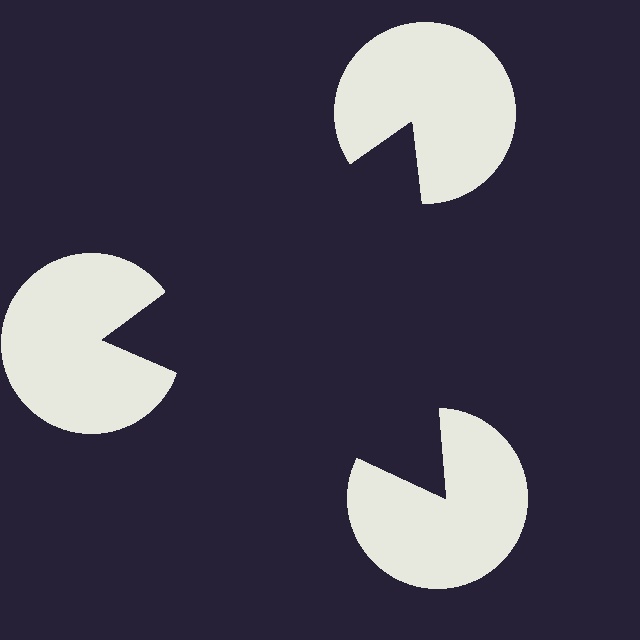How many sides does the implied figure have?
3 sides.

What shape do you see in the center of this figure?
An illusory triangle — its edges are inferred from the aligned wedge cuts in the pac-man discs, not physically drawn.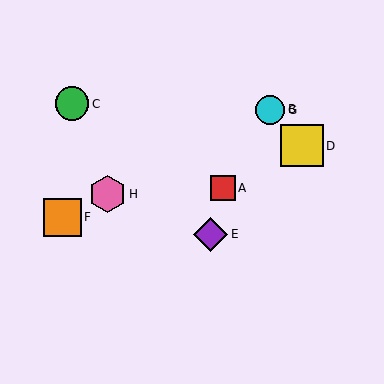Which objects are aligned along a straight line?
Objects B, F, G, H are aligned along a straight line.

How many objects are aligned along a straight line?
4 objects (B, F, G, H) are aligned along a straight line.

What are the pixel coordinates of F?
Object F is at (62, 217).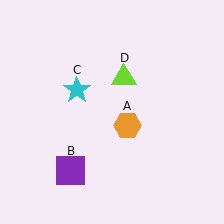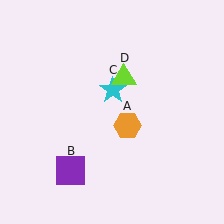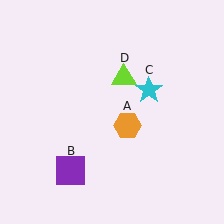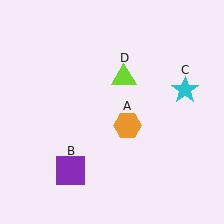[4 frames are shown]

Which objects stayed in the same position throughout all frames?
Orange hexagon (object A) and purple square (object B) and lime triangle (object D) remained stationary.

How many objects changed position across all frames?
1 object changed position: cyan star (object C).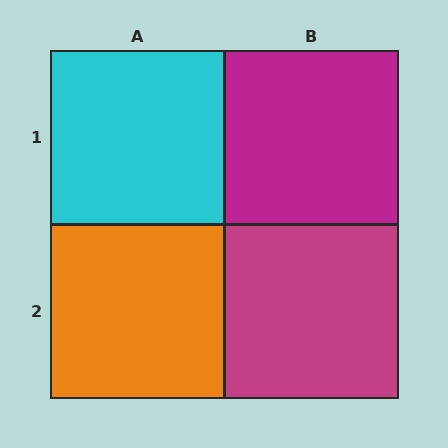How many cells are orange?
1 cell is orange.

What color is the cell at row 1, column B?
Magenta.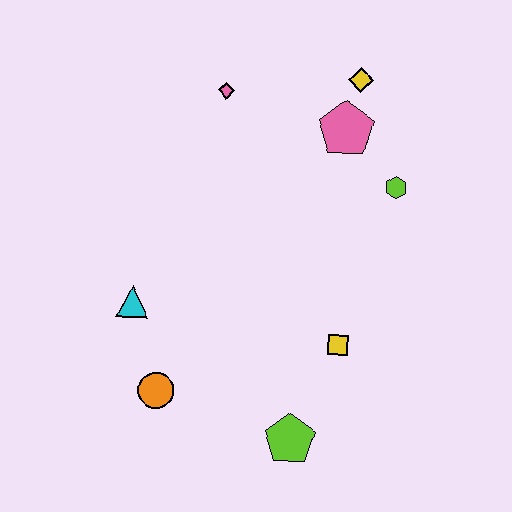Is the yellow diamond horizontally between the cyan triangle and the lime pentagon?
No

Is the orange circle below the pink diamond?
Yes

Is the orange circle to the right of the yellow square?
No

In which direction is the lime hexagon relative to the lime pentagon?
The lime hexagon is above the lime pentagon.